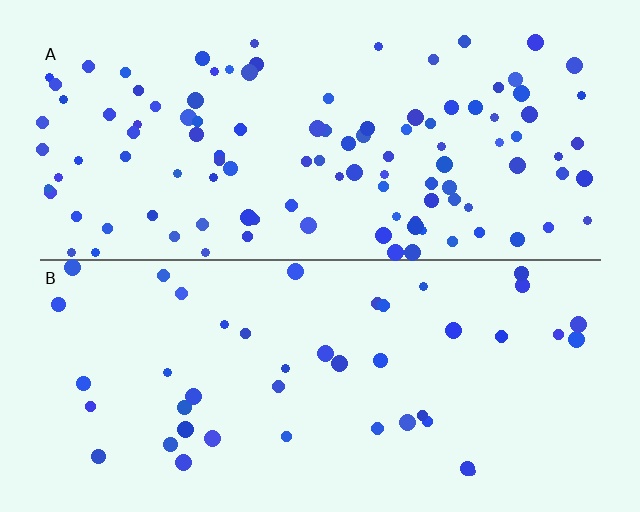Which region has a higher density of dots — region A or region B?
A (the top).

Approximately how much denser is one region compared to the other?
Approximately 2.6× — region A over region B.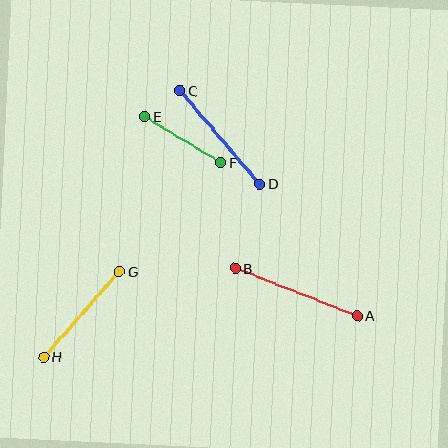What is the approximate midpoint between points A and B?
The midpoint is at approximately (296, 292) pixels.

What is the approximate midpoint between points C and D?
The midpoint is at approximately (220, 137) pixels.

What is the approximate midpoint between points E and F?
The midpoint is at approximately (183, 140) pixels.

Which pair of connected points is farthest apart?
Points A and B are farthest apart.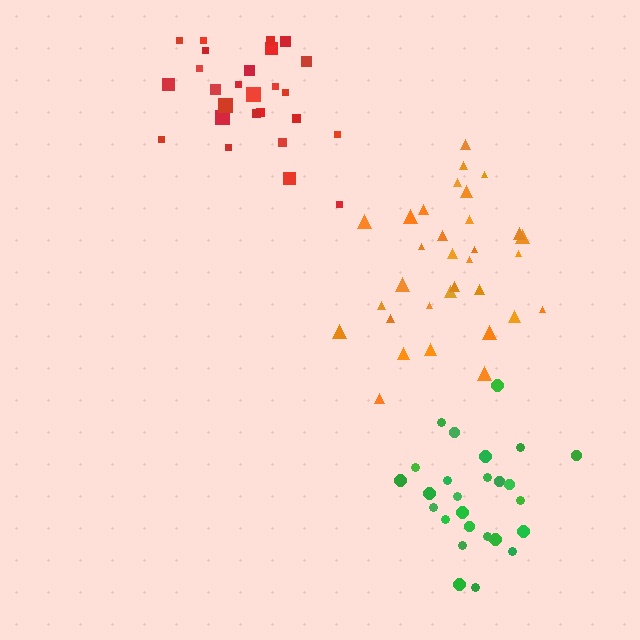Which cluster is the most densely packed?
Red.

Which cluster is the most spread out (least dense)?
Green.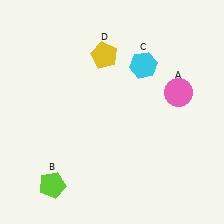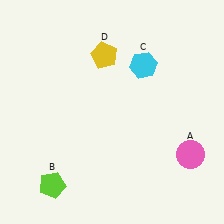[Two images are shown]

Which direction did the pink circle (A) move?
The pink circle (A) moved down.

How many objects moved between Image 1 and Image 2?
1 object moved between the two images.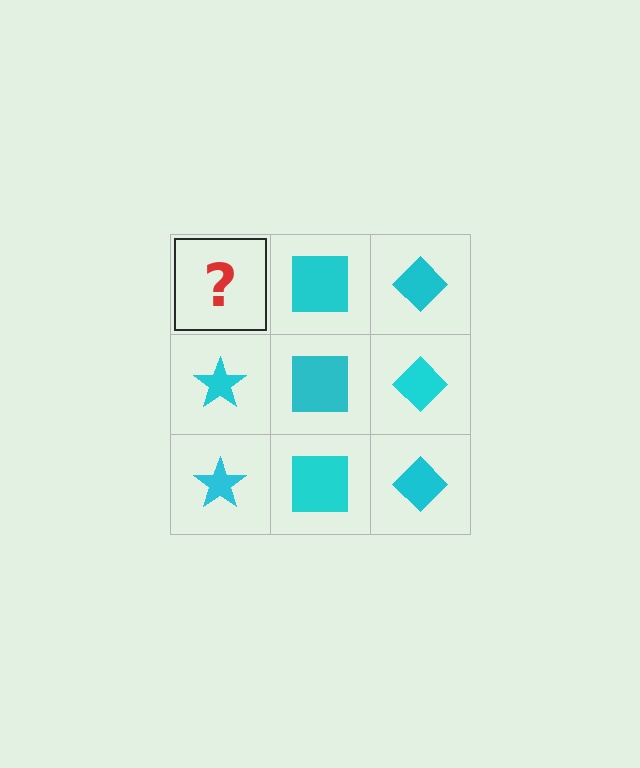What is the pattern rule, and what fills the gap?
The rule is that each column has a consistent shape. The gap should be filled with a cyan star.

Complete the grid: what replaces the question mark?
The question mark should be replaced with a cyan star.